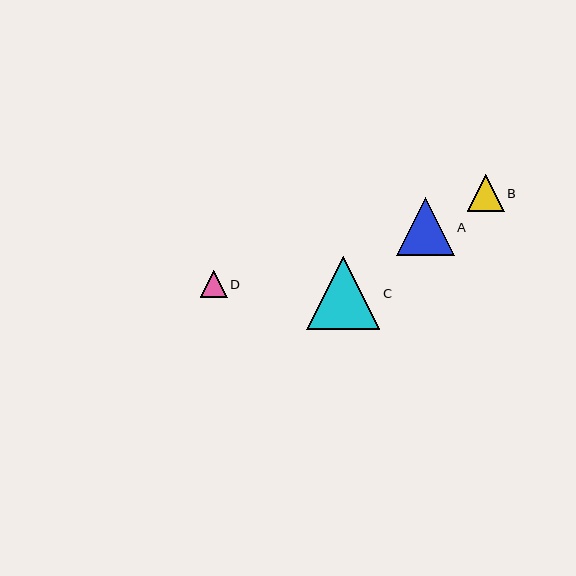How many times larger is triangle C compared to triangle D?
Triangle C is approximately 2.7 times the size of triangle D.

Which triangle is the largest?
Triangle C is the largest with a size of approximately 73 pixels.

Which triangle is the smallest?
Triangle D is the smallest with a size of approximately 27 pixels.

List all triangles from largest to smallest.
From largest to smallest: C, A, B, D.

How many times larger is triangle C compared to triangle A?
Triangle C is approximately 1.3 times the size of triangle A.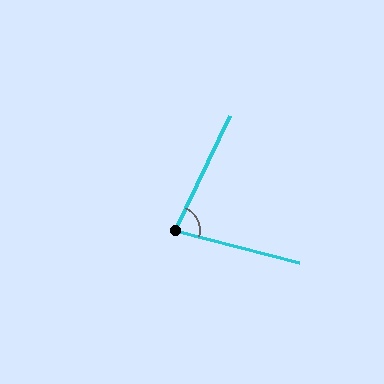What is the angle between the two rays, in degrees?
Approximately 79 degrees.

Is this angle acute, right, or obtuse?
It is acute.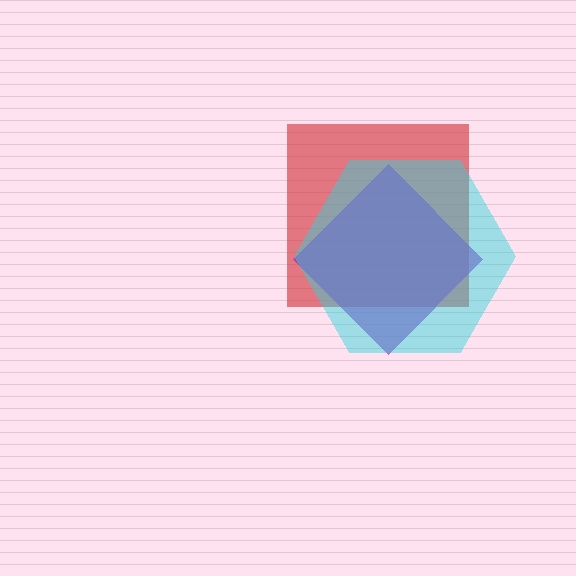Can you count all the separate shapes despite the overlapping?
Yes, there are 3 separate shapes.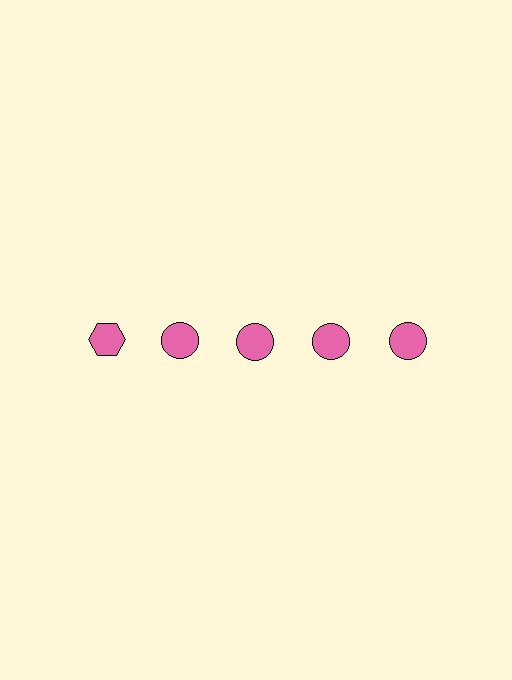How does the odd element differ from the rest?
It has a different shape: hexagon instead of circle.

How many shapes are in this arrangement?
There are 5 shapes arranged in a grid pattern.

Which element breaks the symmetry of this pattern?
The pink hexagon in the top row, leftmost column breaks the symmetry. All other shapes are pink circles.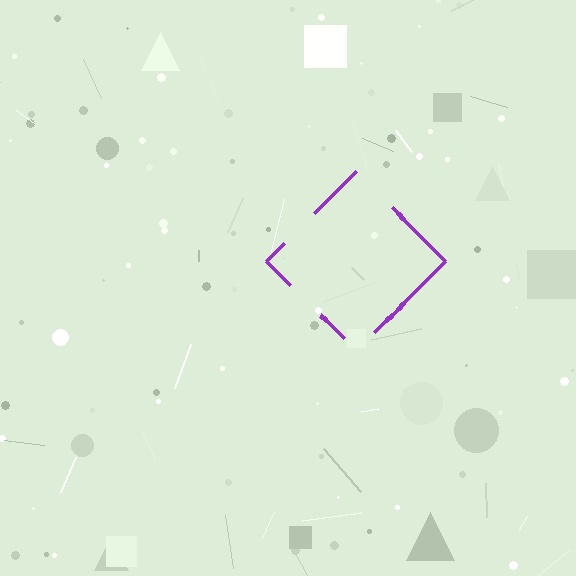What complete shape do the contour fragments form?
The contour fragments form a diamond.